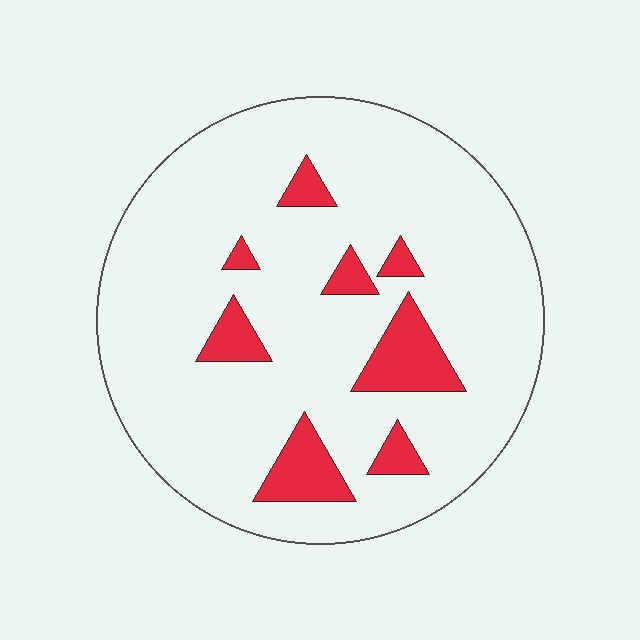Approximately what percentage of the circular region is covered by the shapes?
Approximately 15%.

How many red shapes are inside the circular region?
8.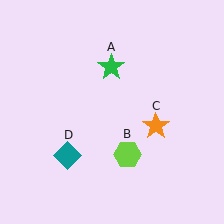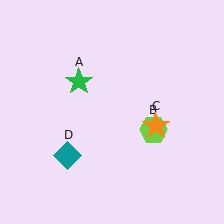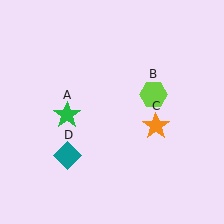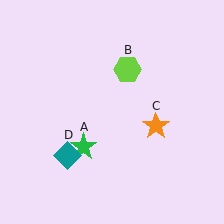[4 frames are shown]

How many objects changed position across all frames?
2 objects changed position: green star (object A), lime hexagon (object B).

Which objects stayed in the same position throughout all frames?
Orange star (object C) and teal diamond (object D) remained stationary.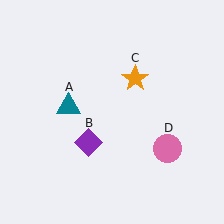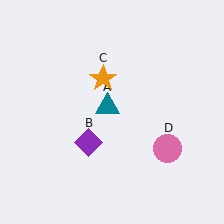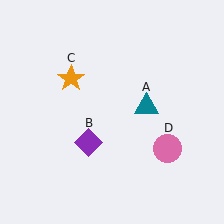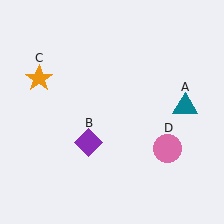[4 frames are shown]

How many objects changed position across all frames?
2 objects changed position: teal triangle (object A), orange star (object C).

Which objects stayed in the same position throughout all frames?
Purple diamond (object B) and pink circle (object D) remained stationary.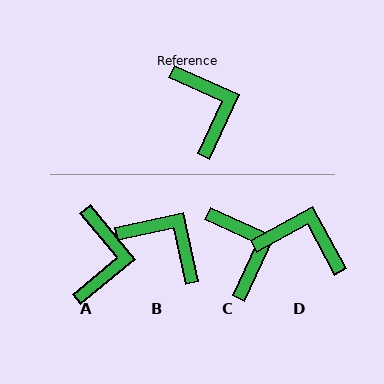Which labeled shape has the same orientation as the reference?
C.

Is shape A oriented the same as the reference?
No, it is off by about 26 degrees.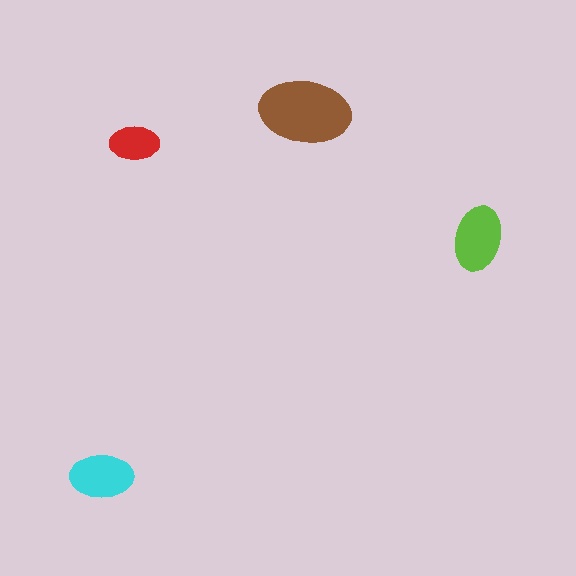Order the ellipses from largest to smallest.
the brown one, the lime one, the cyan one, the red one.